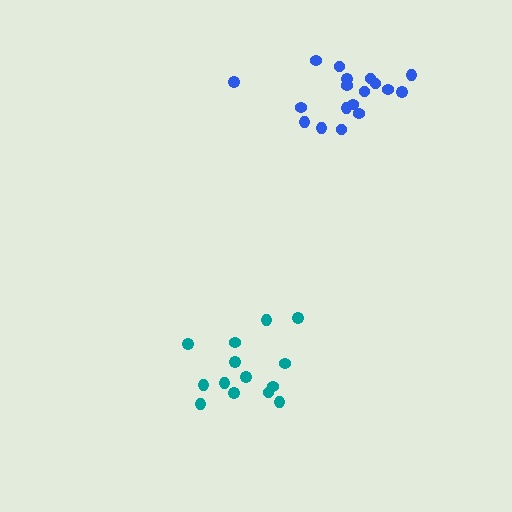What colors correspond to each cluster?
The clusters are colored: blue, teal.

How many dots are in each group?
Group 1: 18 dots, Group 2: 14 dots (32 total).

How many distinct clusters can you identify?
There are 2 distinct clusters.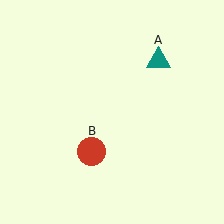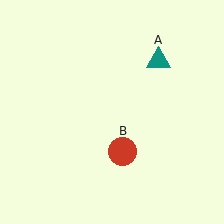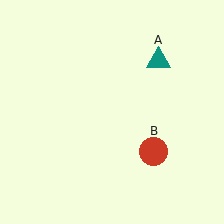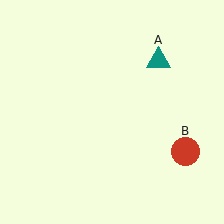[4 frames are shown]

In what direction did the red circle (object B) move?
The red circle (object B) moved right.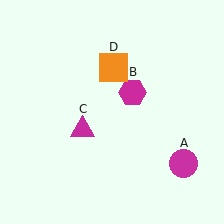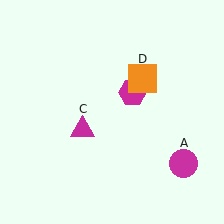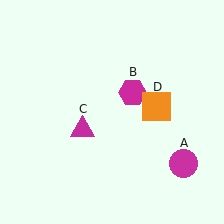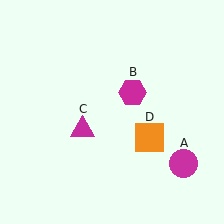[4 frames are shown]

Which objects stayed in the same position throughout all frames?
Magenta circle (object A) and magenta hexagon (object B) and magenta triangle (object C) remained stationary.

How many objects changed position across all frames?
1 object changed position: orange square (object D).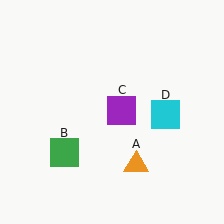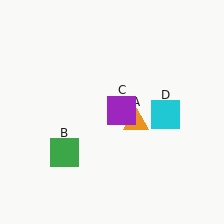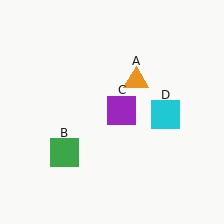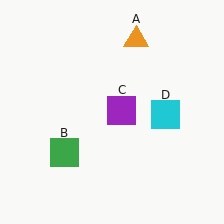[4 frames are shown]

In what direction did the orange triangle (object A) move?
The orange triangle (object A) moved up.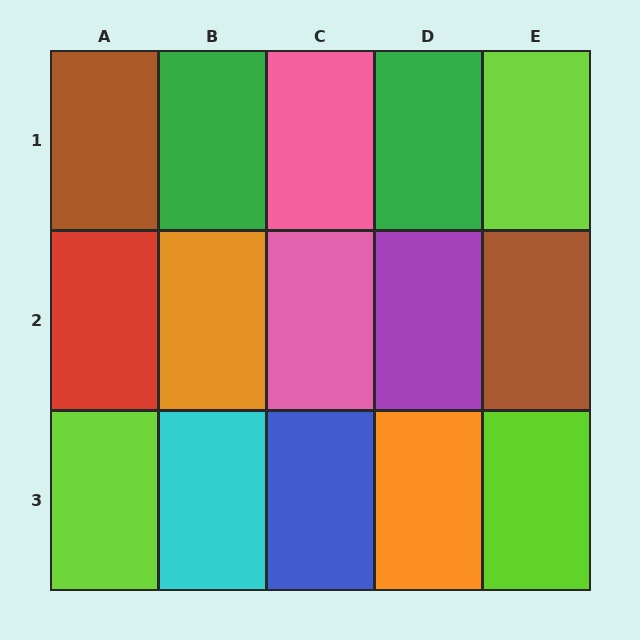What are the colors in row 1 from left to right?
Brown, green, pink, green, lime.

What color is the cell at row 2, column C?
Pink.